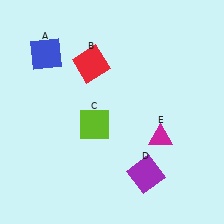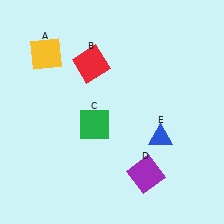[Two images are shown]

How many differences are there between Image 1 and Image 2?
There are 3 differences between the two images.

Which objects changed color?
A changed from blue to yellow. C changed from lime to green. E changed from magenta to blue.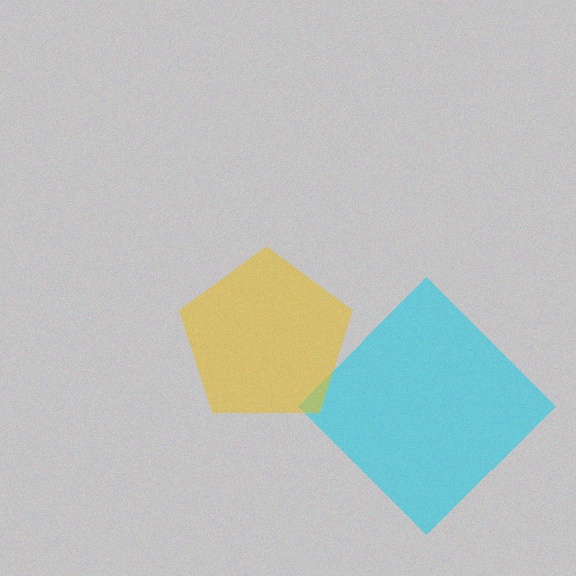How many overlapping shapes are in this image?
There are 2 overlapping shapes in the image.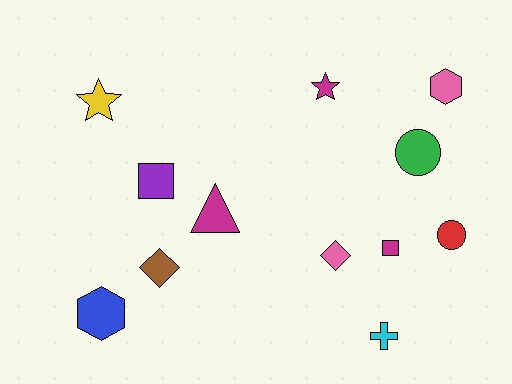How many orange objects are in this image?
There are no orange objects.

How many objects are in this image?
There are 12 objects.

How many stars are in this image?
There are 2 stars.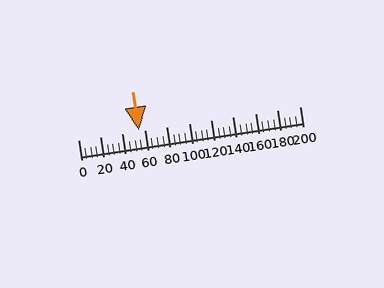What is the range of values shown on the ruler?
The ruler shows values from 0 to 200.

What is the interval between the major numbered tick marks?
The major tick marks are spaced 20 units apart.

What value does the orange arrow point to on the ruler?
The orange arrow points to approximately 55.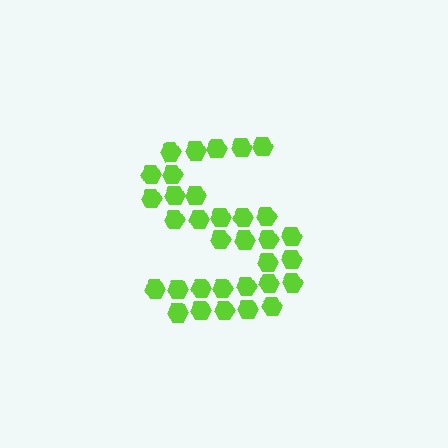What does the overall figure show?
The overall figure shows the letter S.